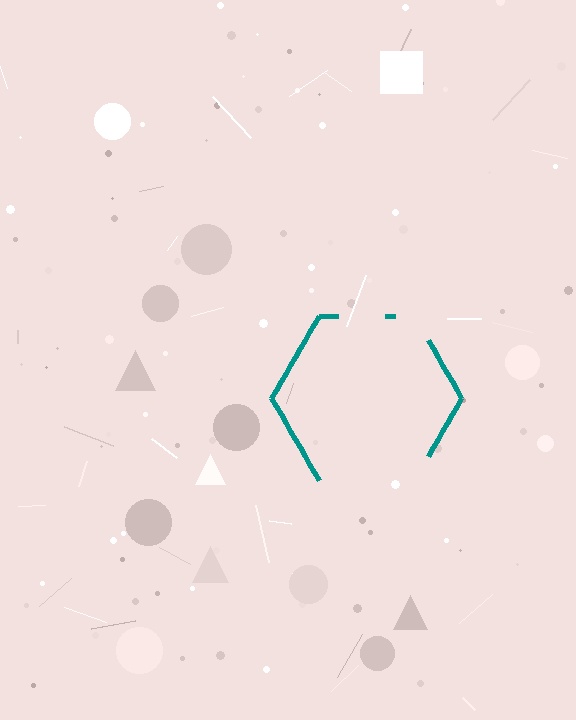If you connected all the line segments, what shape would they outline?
They would outline a hexagon.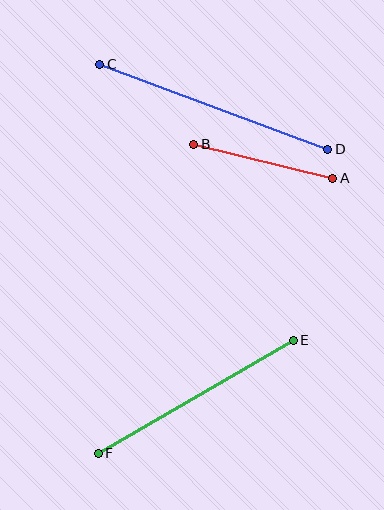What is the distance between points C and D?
The distance is approximately 243 pixels.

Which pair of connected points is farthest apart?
Points C and D are farthest apart.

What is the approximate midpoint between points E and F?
The midpoint is at approximately (196, 397) pixels.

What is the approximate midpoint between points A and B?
The midpoint is at approximately (263, 161) pixels.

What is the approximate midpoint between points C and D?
The midpoint is at approximately (214, 107) pixels.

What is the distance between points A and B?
The distance is approximately 143 pixels.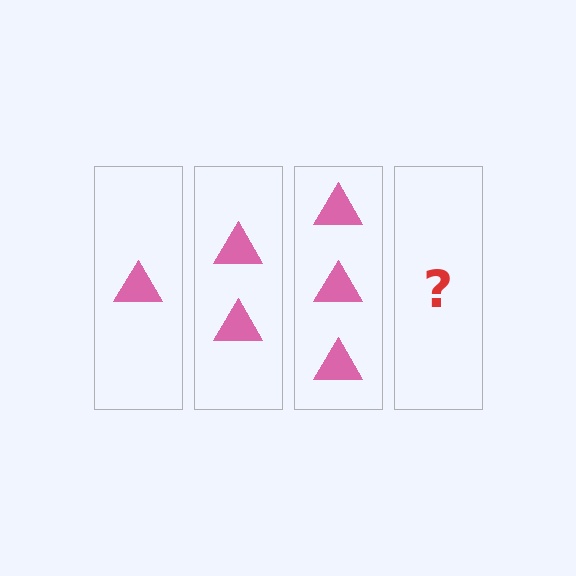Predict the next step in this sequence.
The next step is 4 triangles.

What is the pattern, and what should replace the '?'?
The pattern is that each step adds one more triangle. The '?' should be 4 triangles.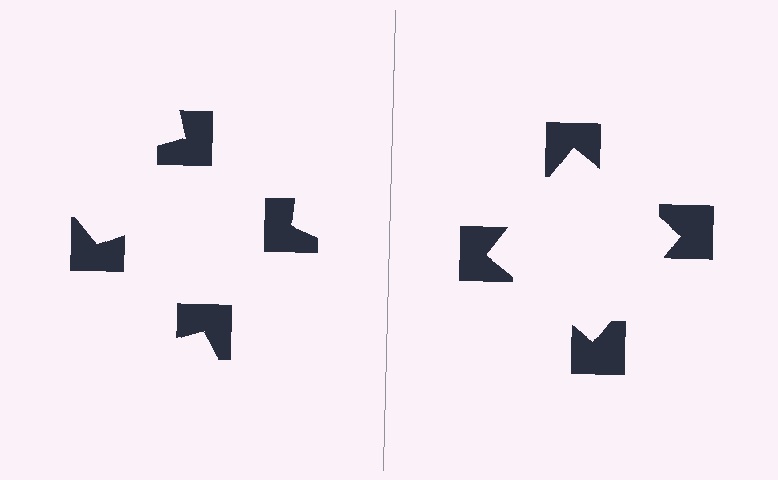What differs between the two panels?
The notched squares are positioned identically on both sides; only the wedge orientations differ. On the right they align to a square; on the left they are misaligned.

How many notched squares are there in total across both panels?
8 — 4 on each side.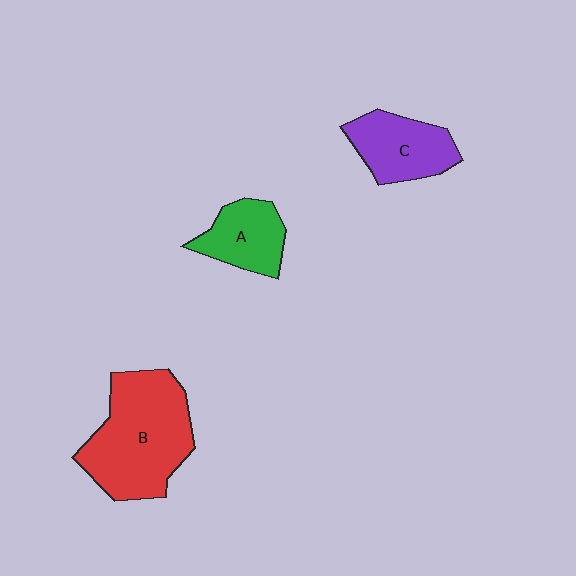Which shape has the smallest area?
Shape A (green).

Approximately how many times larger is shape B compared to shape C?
Approximately 1.8 times.